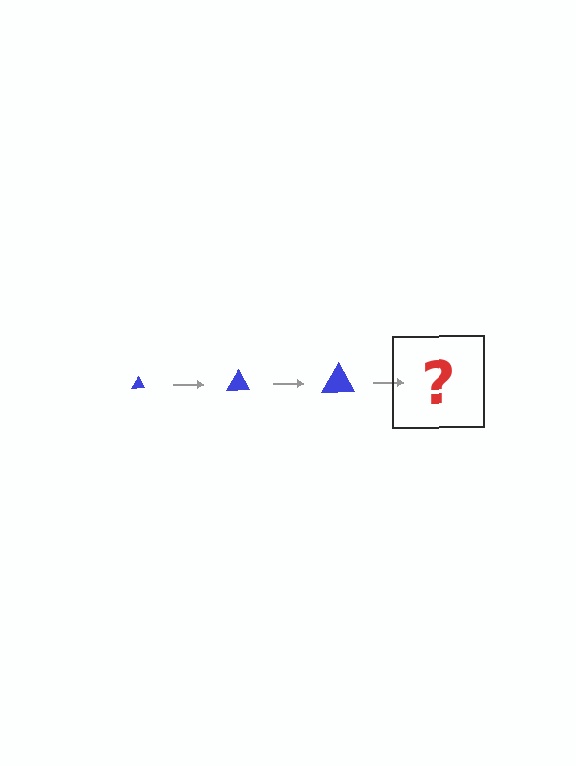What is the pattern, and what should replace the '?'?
The pattern is that the triangle gets progressively larger each step. The '?' should be a blue triangle, larger than the previous one.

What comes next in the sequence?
The next element should be a blue triangle, larger than the previous one.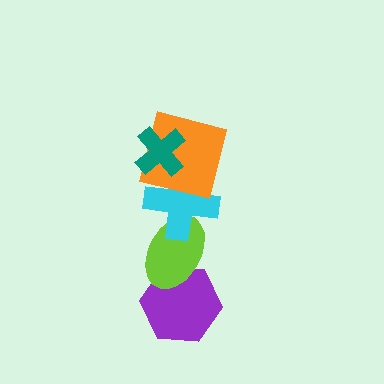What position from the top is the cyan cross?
The cyan cross is 3rd from the top.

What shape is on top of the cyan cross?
The orange square is on top of the cyan cross.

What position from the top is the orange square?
The orange square is 2nd from the top.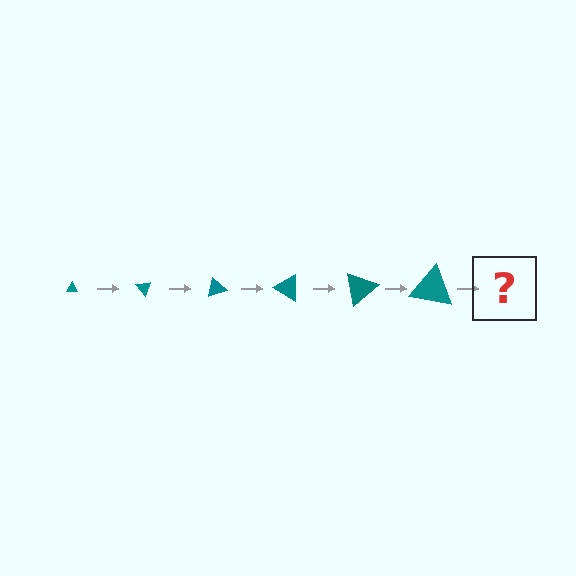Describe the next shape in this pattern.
It should be a triangle, larger than the previous one and rotated 300 degrees from the start.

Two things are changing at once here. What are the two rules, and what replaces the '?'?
The two rules are that the triangle grows larger each step and it rotates 50 degrees each step. The '?' should be a triangle, larger than the previous one and rotated 300 degrees from the start.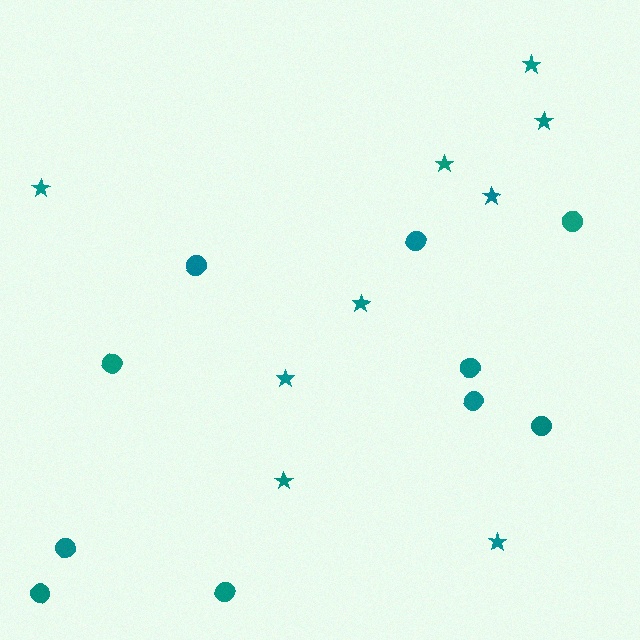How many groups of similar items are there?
There are 2 groups: one group of circles (10) and one group of stars (9).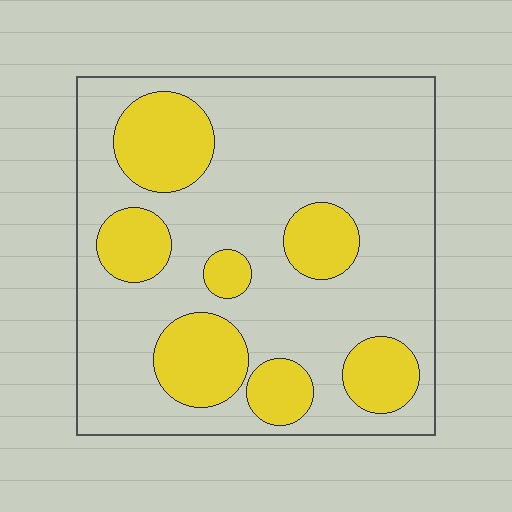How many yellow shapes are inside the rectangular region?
7.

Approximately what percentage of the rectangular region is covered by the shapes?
Approximately 25%.